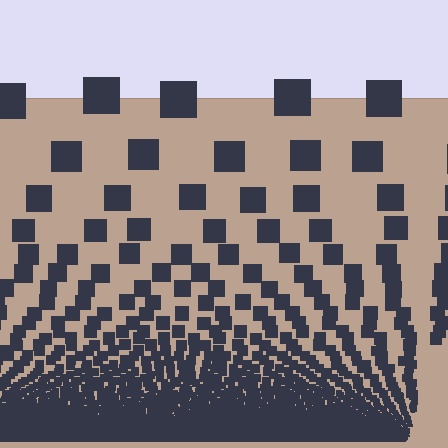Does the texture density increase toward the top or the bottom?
Density increases toward the bottom.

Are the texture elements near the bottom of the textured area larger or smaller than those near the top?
Smaller. The gradient is inverted — elements near the bottom are smaller and denser.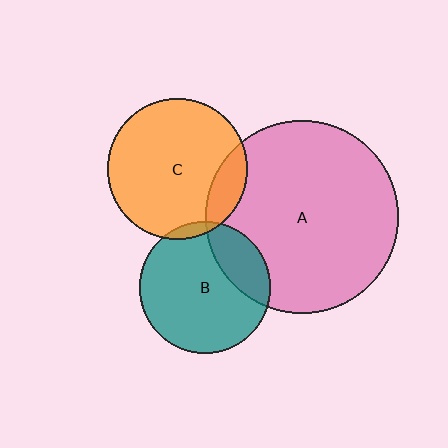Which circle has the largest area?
Circle A (pink).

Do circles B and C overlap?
Yes.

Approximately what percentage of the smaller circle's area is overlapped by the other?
Approximately 5%.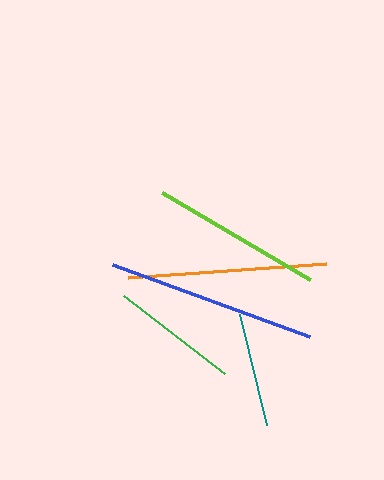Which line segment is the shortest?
The teal line is the shortest at approximately 114 pixels.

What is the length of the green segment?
The green segment is approximately 128 pixels long.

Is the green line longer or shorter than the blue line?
The blue line is longer than the green line.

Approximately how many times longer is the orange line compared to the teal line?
The orange line is approximately 1.7 times the length of the teal line.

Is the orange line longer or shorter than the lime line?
The orange line is longer than the lime line.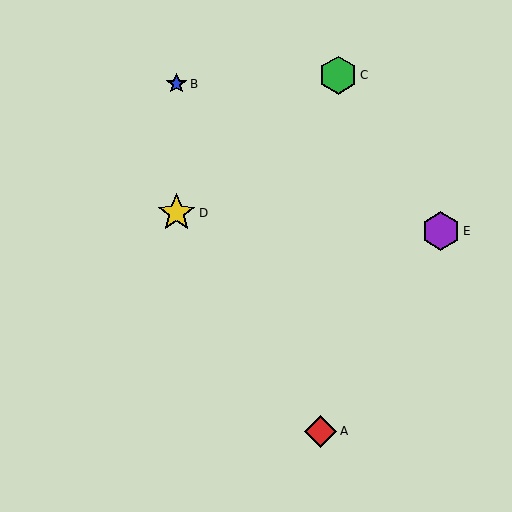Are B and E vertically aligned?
No, B is at x≈176 and E is at x≈441.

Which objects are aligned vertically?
Objects B, D are aligned vertically.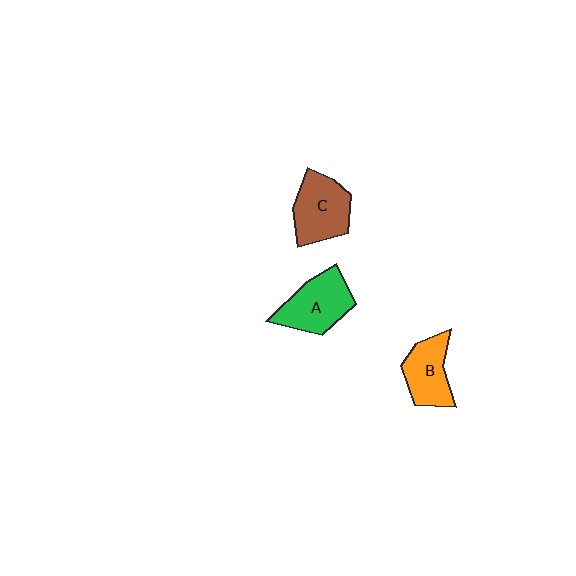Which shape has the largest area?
Shape A (green).